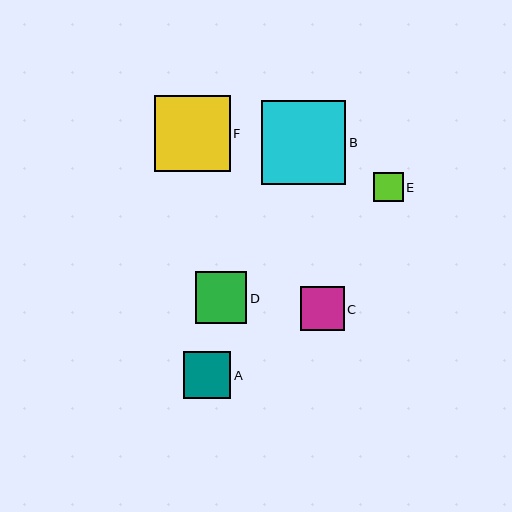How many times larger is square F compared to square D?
Square F is approximately 1.5 times the size of square D.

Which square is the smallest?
Square E is the smallest with a size of approximately 29 pixels.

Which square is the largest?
Square B is the largest with a size of approximately 84 pixels.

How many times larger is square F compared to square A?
Square F is approximately 1.6 times the size of square A.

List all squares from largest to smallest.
From largest to smallest: B, F, D, A, C, E.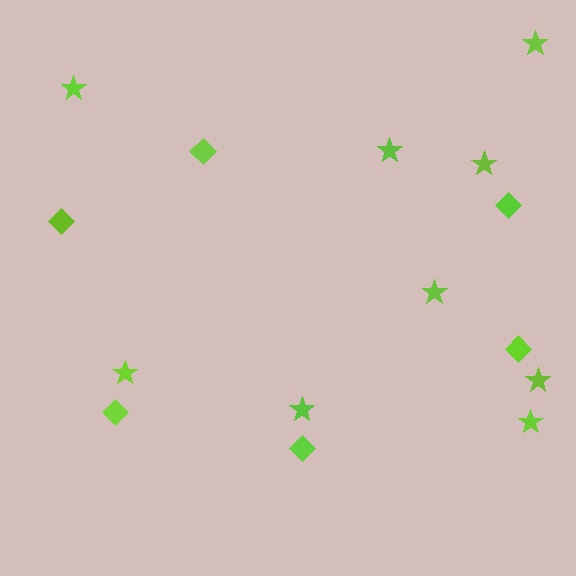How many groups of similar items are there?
There are 2 groups: one group of diamonds (6) and one group of stars (9).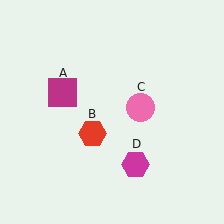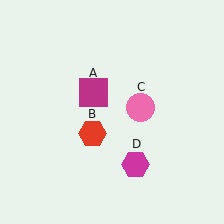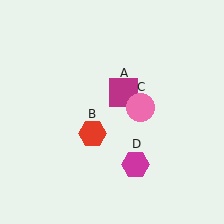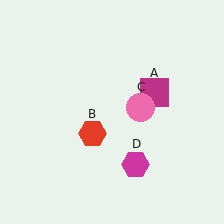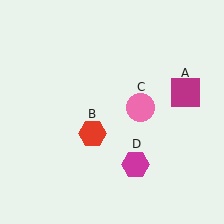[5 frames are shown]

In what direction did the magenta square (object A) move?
The magenta square (object A) moved right.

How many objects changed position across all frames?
1 object changed position: magenta square (object A).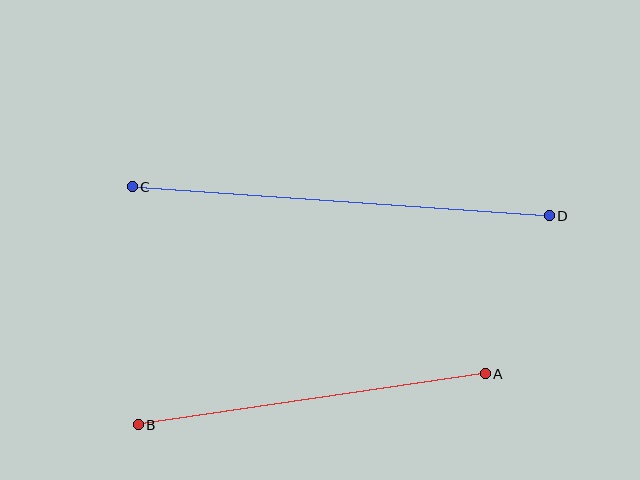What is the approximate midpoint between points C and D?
The midpoint is at approximately (341, 201) pixels.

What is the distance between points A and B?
The distance is approximately 351 pixels.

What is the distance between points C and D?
The distance is approximately 418 pixels.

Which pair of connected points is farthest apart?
Points C and D are farthest apart.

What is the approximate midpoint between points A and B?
The midpoint is at approximately (312, 399) pixels.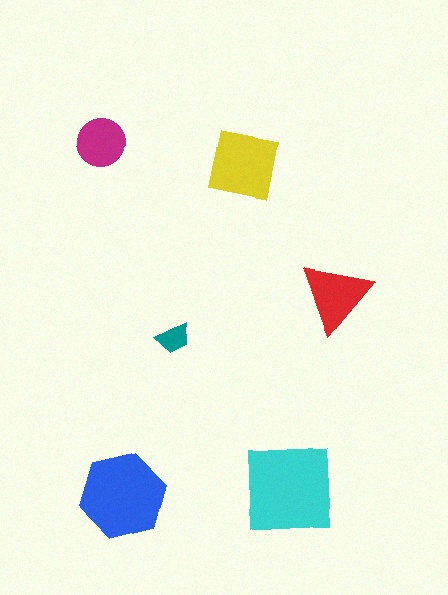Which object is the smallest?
The teal trapezoid.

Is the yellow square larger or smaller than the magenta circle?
Larger.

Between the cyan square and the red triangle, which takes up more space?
The cyan square.